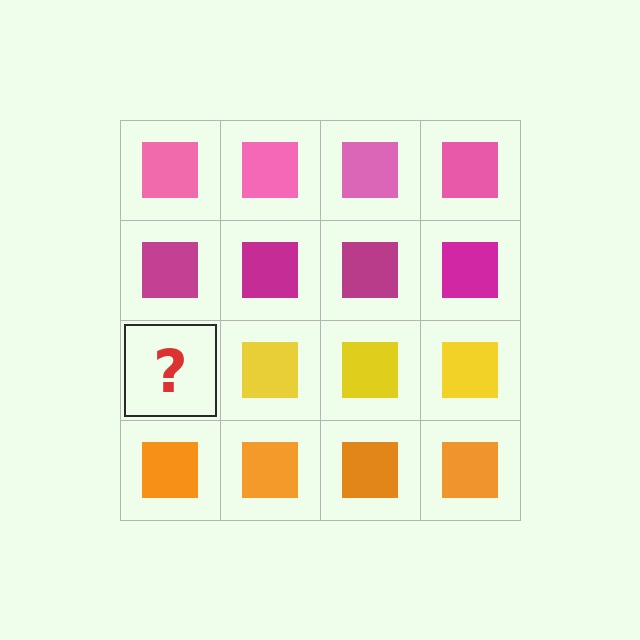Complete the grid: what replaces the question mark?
The question mark should be replaced with a yellow square.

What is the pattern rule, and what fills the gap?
The rule is that each row has a consistent color. The gap should be filled with a yellow square.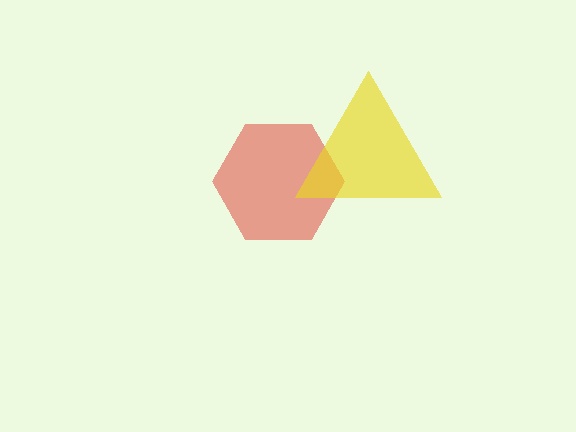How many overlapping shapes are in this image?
There are 2 overlapping shapes in the image.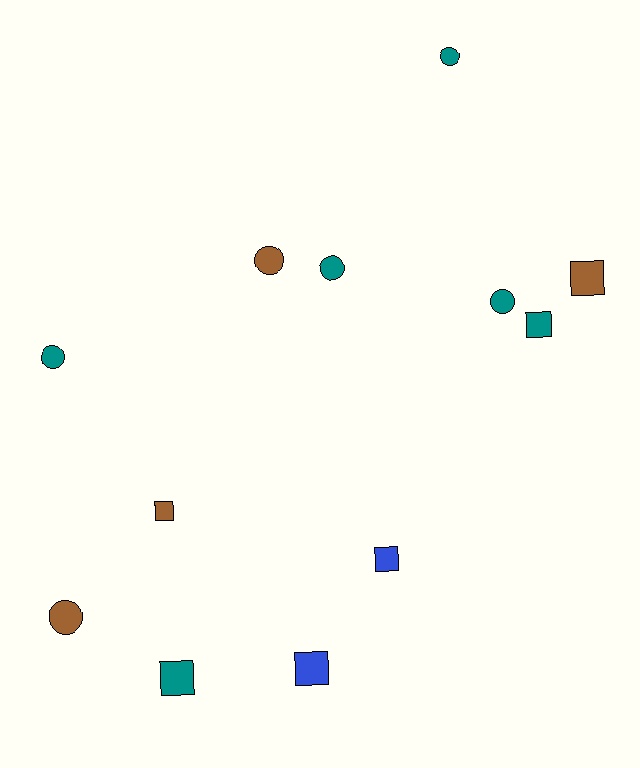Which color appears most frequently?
Teal, with 6 objects.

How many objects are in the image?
There are 12 objects.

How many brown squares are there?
There are 2 brown squares.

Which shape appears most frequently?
Square, with 6 objects.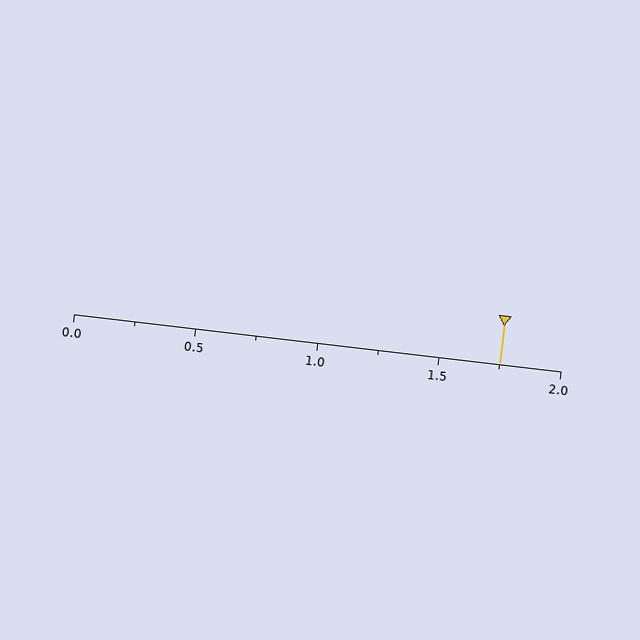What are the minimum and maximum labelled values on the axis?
The axis runs from 0.0 to 2.0.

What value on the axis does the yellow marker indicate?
The marker indicates approximately 1.75.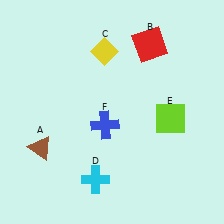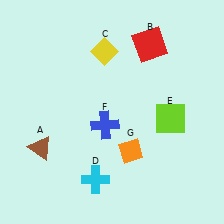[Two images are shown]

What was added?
An orange diamond (G) was added in Image 2.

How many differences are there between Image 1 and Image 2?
There is 1 difference between the two images.